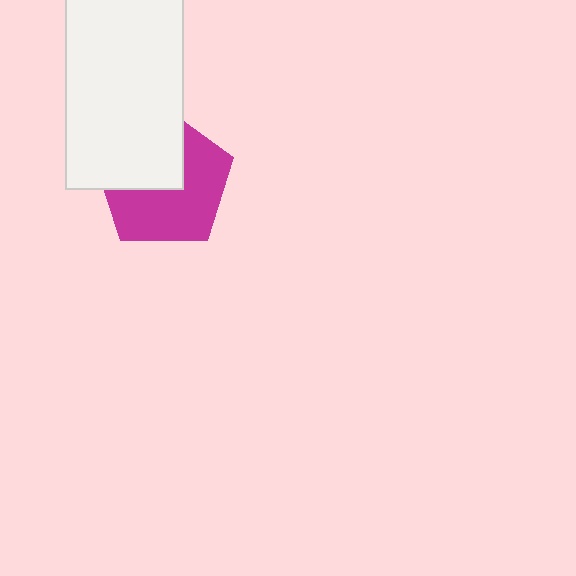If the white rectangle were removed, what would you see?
You would see the complete magenta pentagon.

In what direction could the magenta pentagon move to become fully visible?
The magenta pentagon could move toward the lower-right. That would shift it out from behind the white rectangle entirely.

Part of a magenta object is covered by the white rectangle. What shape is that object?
It is a pentagon.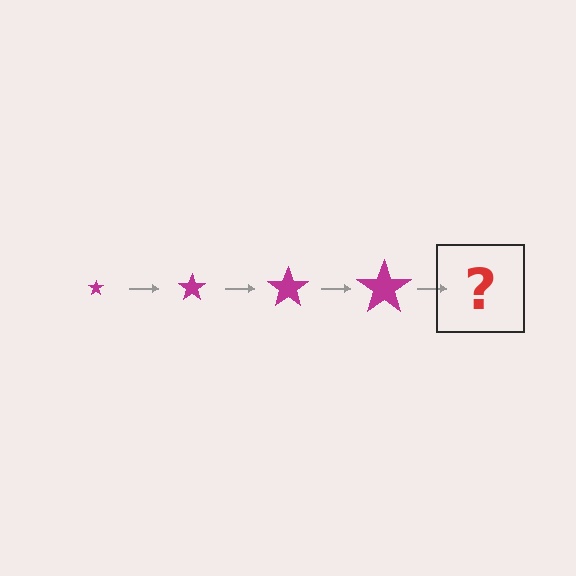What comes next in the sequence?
The next element should be a magenta star, larger than the previous one.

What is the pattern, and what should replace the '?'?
The pattern is that the star gets progressively larger each step. The '?' should be a magenta star, larger than the previous one.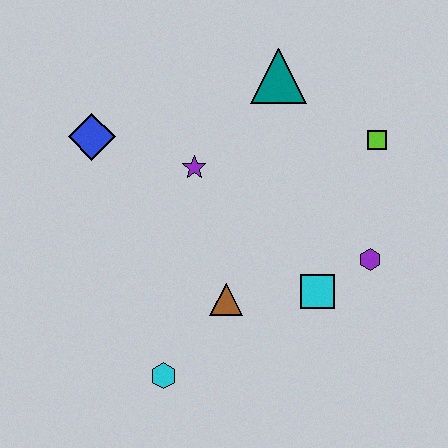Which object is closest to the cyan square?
The purple hexagon is closest to the cyan square.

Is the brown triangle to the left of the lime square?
Yes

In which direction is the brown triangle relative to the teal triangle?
The brown triangle is below the teal triangle.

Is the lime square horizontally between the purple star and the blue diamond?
No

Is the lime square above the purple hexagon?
Yes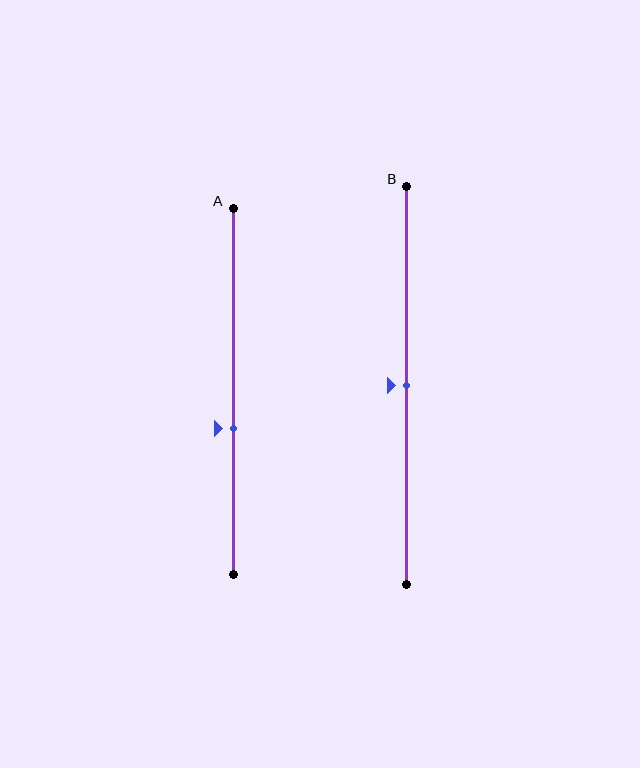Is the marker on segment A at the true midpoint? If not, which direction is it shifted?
No, the marker on segment A is shifted downward by about 10% of the segment length.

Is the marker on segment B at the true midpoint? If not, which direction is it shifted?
Yes, the marker on segment B is at the true midpoint.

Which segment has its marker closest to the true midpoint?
Segment B has its marker closest to the true midpoint.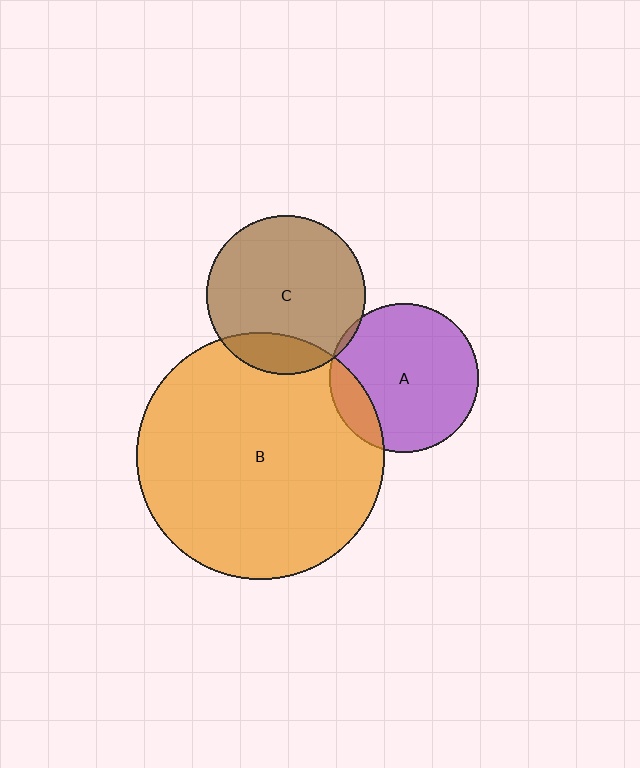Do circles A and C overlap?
Yes.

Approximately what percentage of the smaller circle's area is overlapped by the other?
Approximately 5%.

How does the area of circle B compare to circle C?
Approximately 2.4 times.